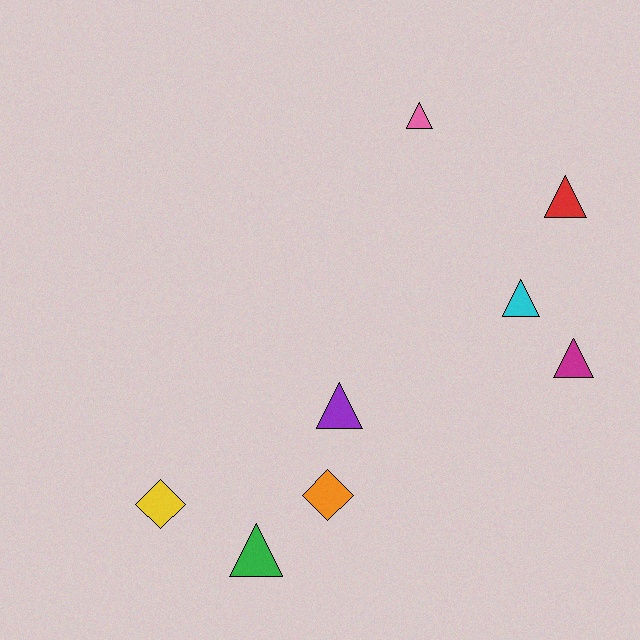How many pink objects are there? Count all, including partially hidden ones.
There is 1 pink object.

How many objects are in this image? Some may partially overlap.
There are 8 objects.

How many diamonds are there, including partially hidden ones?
There are 2 diamonds.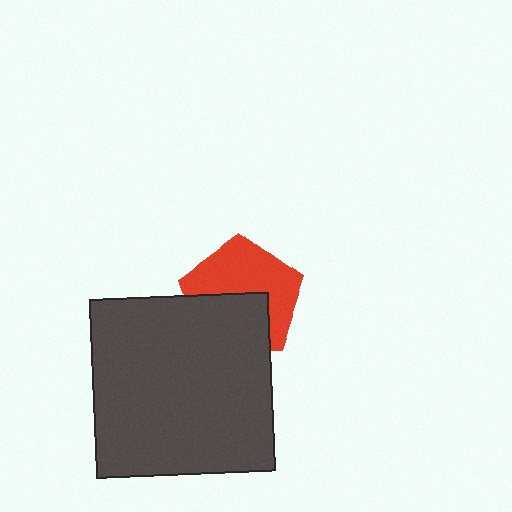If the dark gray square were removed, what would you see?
You would see the complete red pentagon.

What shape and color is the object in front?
The object in front is a dark gray square.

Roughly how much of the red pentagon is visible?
About half of it is visible (roughly 56%).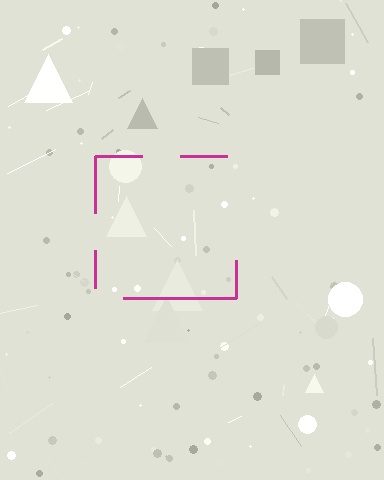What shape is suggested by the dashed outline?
The dashed outline suggests a square.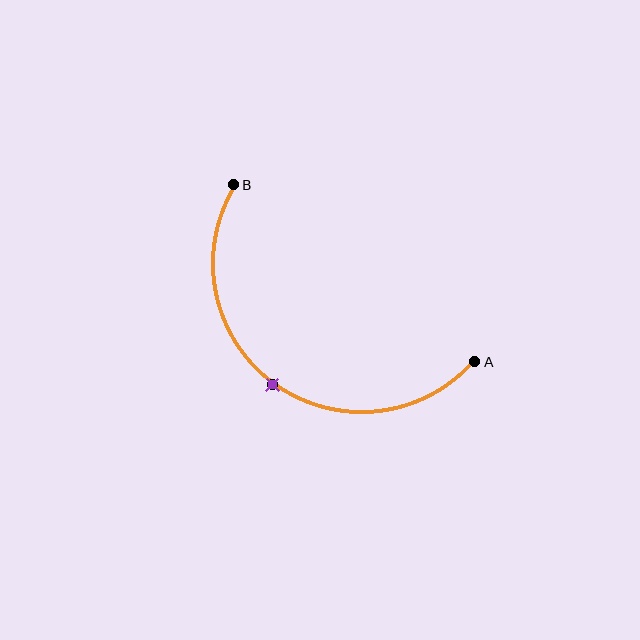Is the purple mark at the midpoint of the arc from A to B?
Yes. The purple mark lies on the arc at equal arc-length from both A and B — it is the arc midpoint.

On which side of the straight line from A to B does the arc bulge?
The arc bulges below and to the left of the straight line connecting A and B.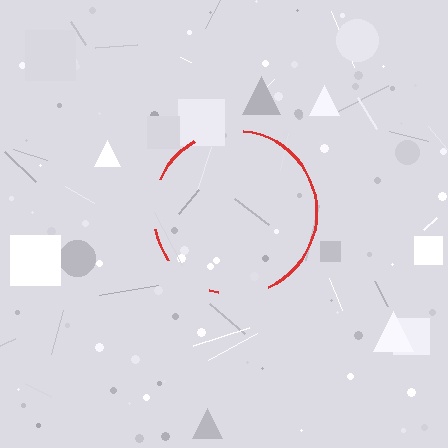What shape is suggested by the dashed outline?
The dashed outline suggests a circle.